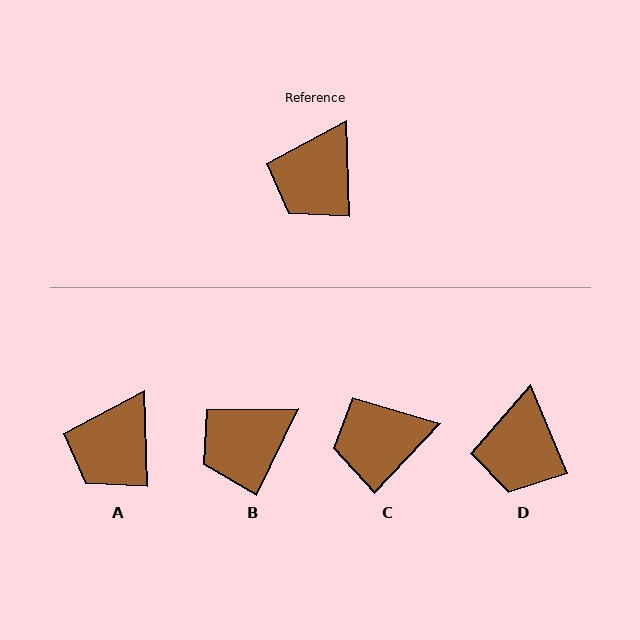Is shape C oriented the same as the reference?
No, it is off by about 45 degrees.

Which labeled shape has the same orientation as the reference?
A.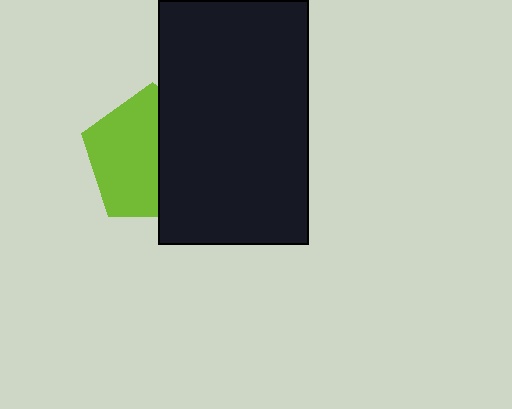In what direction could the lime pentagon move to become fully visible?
The lime pentagon could move left. That would shift it out from behind the black rectangle entirely.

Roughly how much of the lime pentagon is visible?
About half of it is visible (roughly 55%).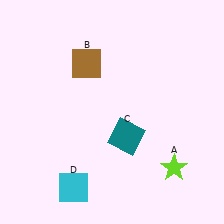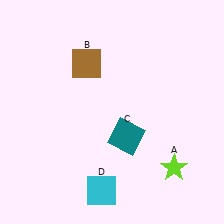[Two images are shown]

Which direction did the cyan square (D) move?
The cyan square (D) moved right.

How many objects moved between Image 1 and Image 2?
1 object moved between the two images.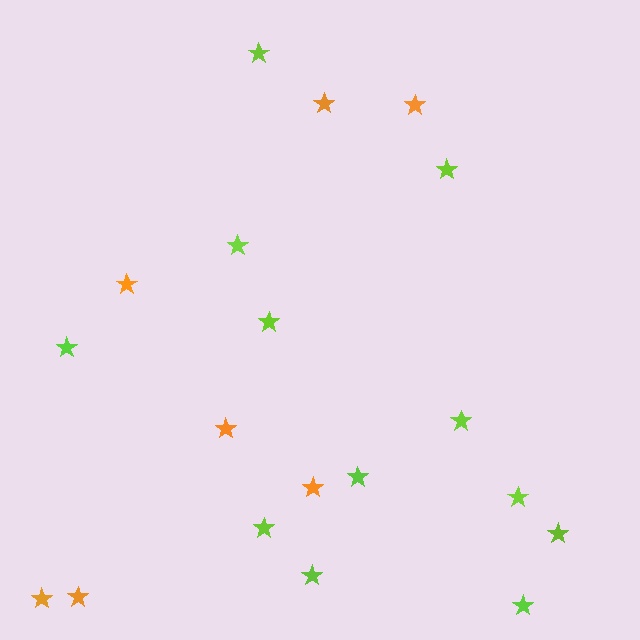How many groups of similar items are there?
There are 2 groups: one group of lime stars (12) and one group of orange stars (7).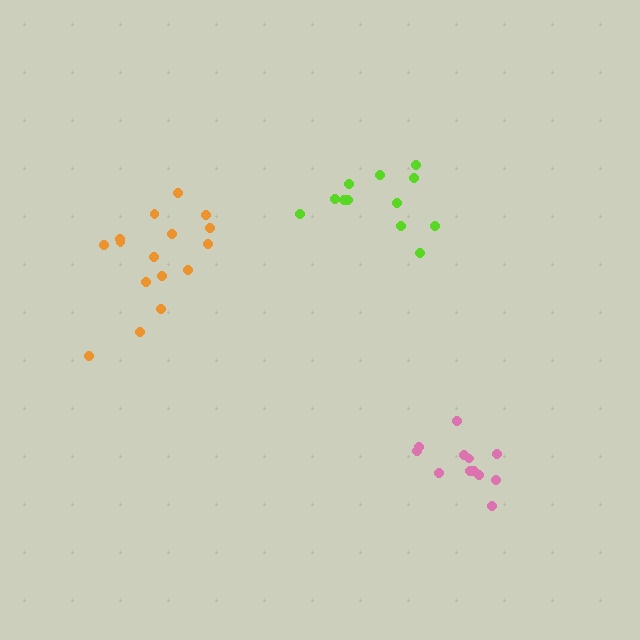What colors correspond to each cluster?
The clusters are colored: orange, pink, lime.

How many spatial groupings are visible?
There are 3 spatial groupings.